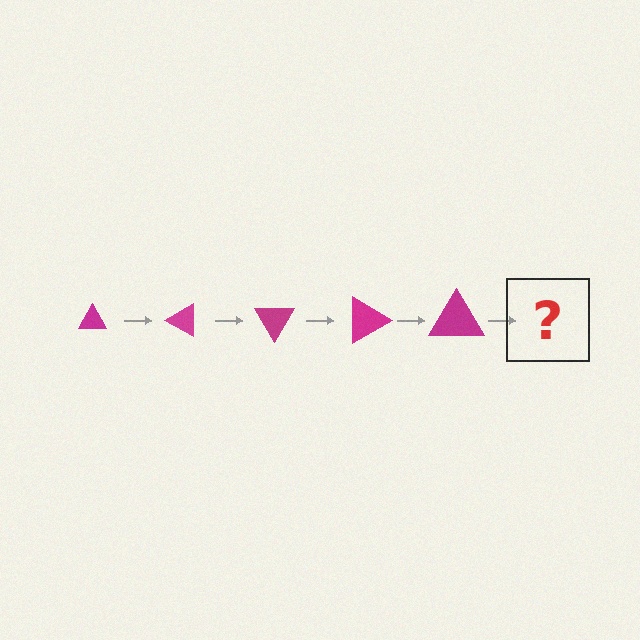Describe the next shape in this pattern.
It should be a triangle, larger than the previous one and rotated 150 degrees from the start.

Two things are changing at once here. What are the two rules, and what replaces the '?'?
The two rules are that the triangle grows larger each step and it rotates 30 degrees each step. The '?' should be a triangle, larger than the previous one and rotated 150 degrees from the start.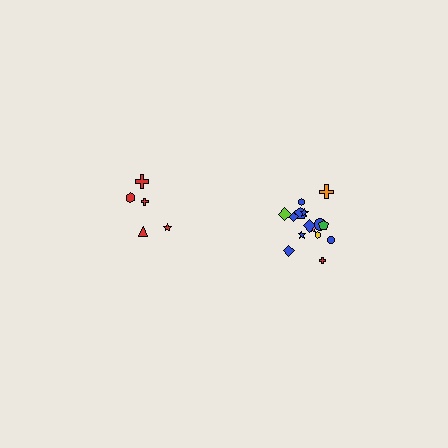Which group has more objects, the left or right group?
The right group.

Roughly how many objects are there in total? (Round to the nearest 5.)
Roughly 20 objects in total.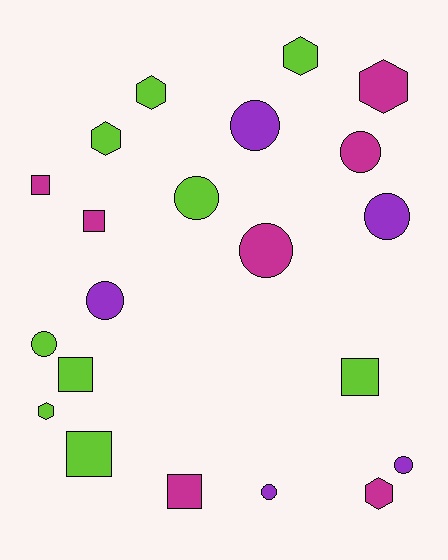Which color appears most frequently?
Lime, with 9 objects.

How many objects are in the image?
There are 21 objects.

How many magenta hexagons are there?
There are 2 magenta hexagons.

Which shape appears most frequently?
Circle, with 9 objects.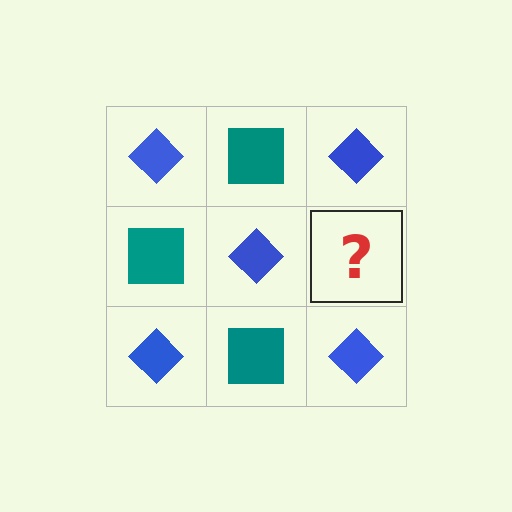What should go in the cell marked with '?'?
The missing cell should contain a teal square.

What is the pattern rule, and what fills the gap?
The rule is that it alternates blue diamond and teal square in a checkerboard pattern. The gap should be filled with a teal square.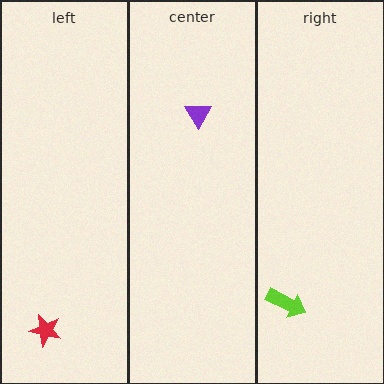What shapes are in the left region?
The red star.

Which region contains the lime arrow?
The right region.